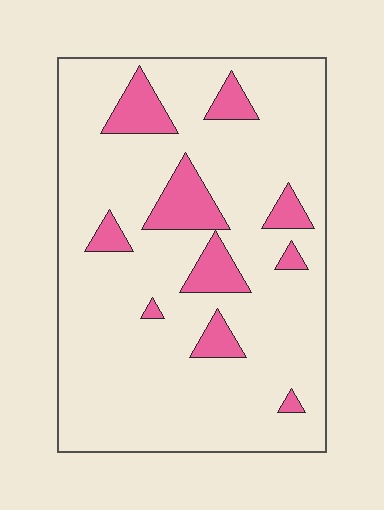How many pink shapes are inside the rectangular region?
10.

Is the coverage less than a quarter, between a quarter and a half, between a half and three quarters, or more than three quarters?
Less than a quarter.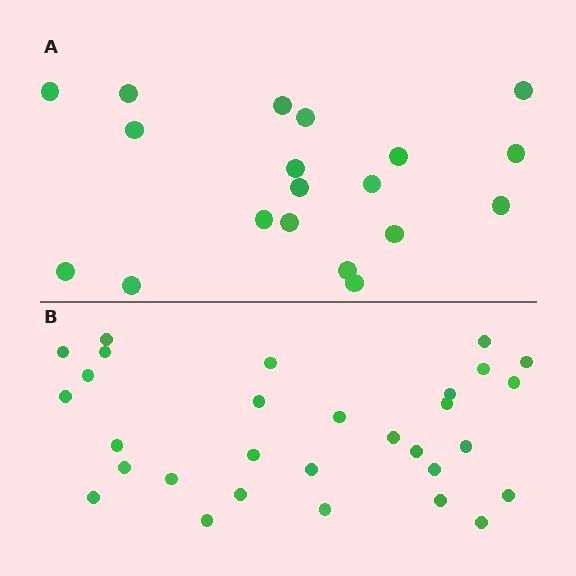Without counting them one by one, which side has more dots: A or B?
Region B (the bottom region) has more dots.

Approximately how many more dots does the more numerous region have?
Region B has roughly 12 or so more dots than region A.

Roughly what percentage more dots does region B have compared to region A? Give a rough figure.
About 60% more.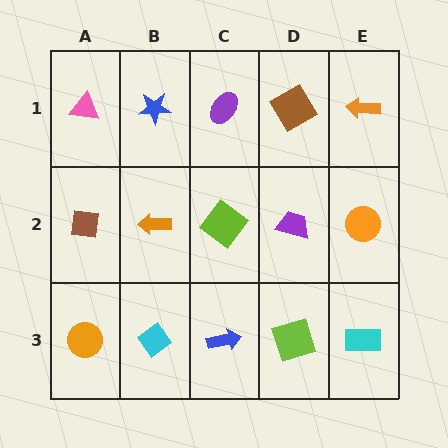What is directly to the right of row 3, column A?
A cyan diamond.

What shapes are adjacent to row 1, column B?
An orange arrow (row 2, column B), a pink triangle (row 1, column A), a purple ellipse (row 1, column C).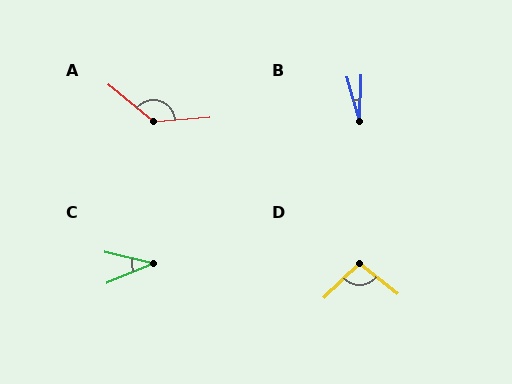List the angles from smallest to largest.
B (17°), C (36°), D (98°), A (136°).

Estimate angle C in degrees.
Approximately 36 degrees.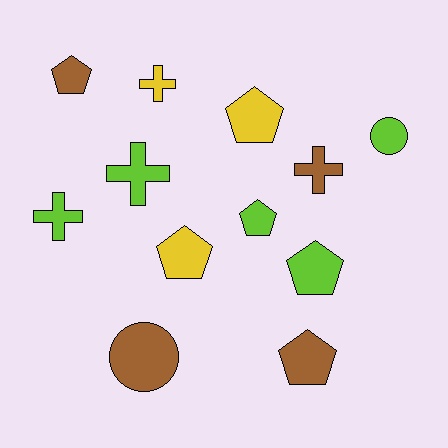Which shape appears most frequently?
Pentagon, with 6 objects.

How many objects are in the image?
There are 12 objects.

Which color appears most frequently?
Lime, with 5 objects.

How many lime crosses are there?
There are 2 lime crosses.